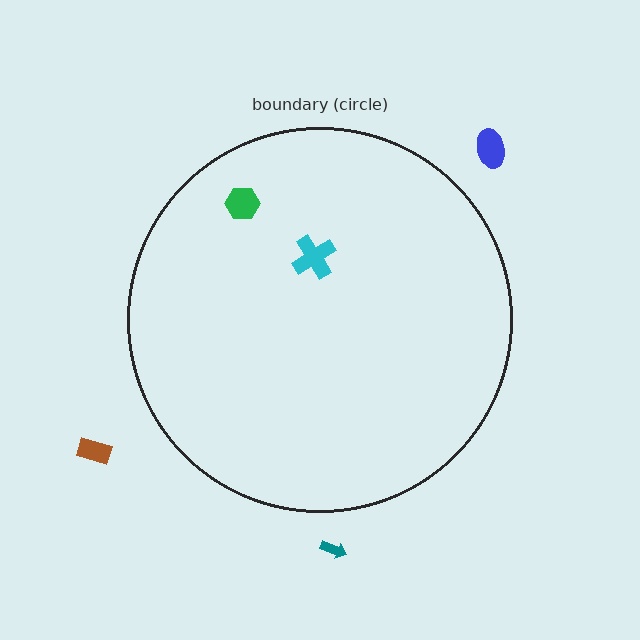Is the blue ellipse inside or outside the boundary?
Outside.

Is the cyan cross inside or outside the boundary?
Inside.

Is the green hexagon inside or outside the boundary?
Inside.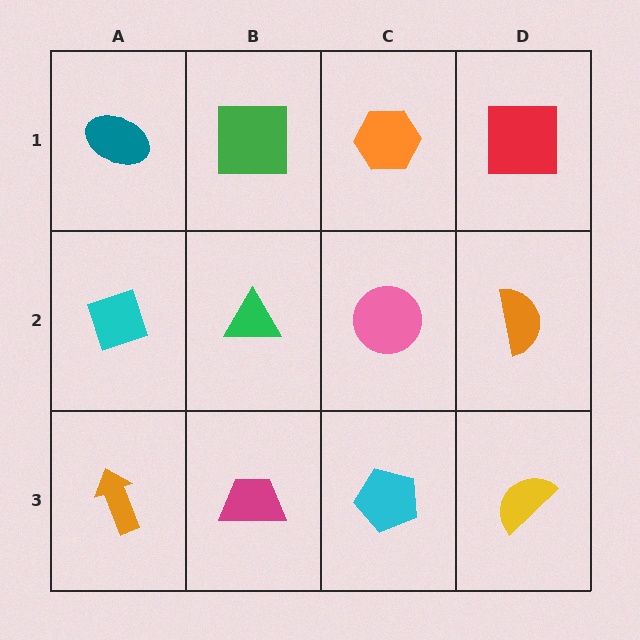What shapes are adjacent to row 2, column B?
A green square (row 1, column B), a magenta trapezoid (row 3, column B), a cyan diamond (row 2, column A), a pink circle (row 2, column C).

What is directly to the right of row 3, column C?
A yellow semicircle.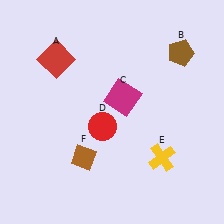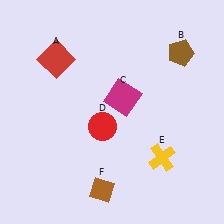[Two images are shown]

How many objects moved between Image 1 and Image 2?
1 object moved between the two images.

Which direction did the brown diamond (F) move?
The brown diamond (F) moved down.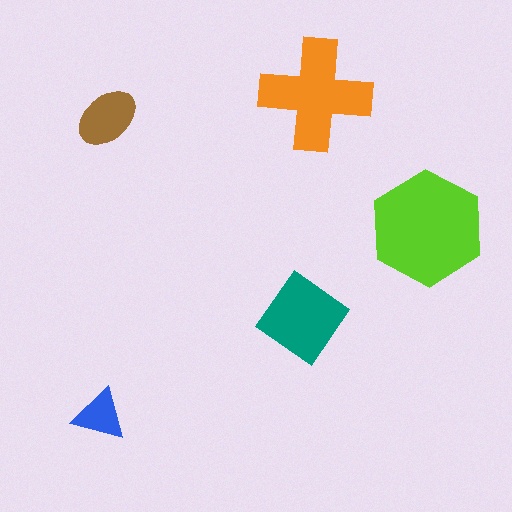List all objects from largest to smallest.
The lime hexagon, the orange cross, the teal diamond, the brown ellipse, the blue triangle.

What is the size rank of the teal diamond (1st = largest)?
3rd.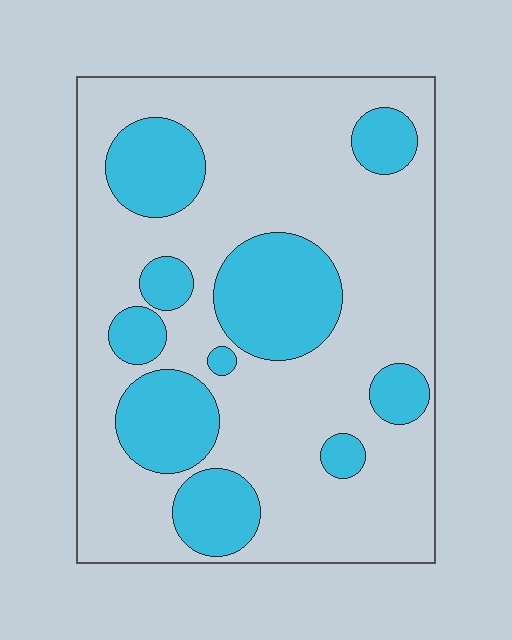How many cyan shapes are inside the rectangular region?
10.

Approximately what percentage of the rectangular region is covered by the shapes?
Approximately 30%.